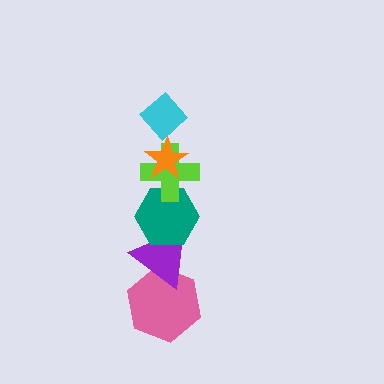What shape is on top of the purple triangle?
The teal hexagon is on top of the purple triangle.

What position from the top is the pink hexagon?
The pink hexagon is 6th from the top.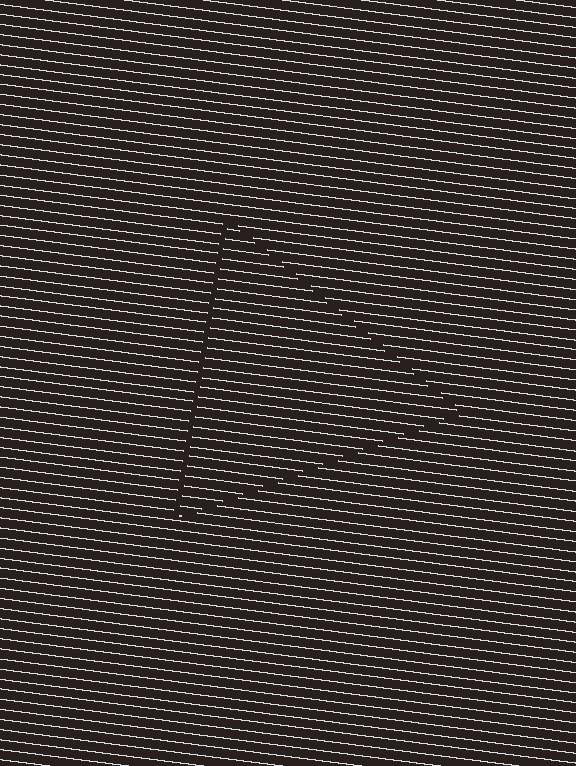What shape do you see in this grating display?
An illusory triangle. The interior of the shape contains the same grating, shifted by half a period — the contour is defined by the phase discontinuity where line-ends from the inner and outer gratings abut.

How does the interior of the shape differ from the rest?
The interior of the shape contains the same grating, shifted by half a period — the contour is defined by the phase discontinuity where line-ends from the inner and outer gratings abut.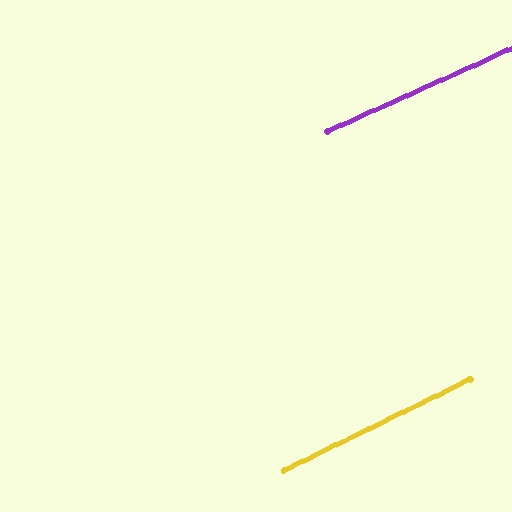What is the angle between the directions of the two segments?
Approximately 2 degrees.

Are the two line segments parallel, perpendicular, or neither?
Parallel — their directions differ by only 1.9°.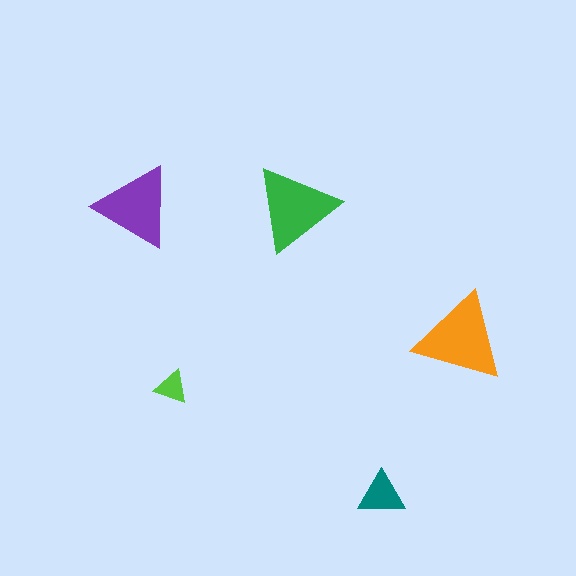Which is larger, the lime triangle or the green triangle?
The green one.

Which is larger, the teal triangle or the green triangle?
The green one.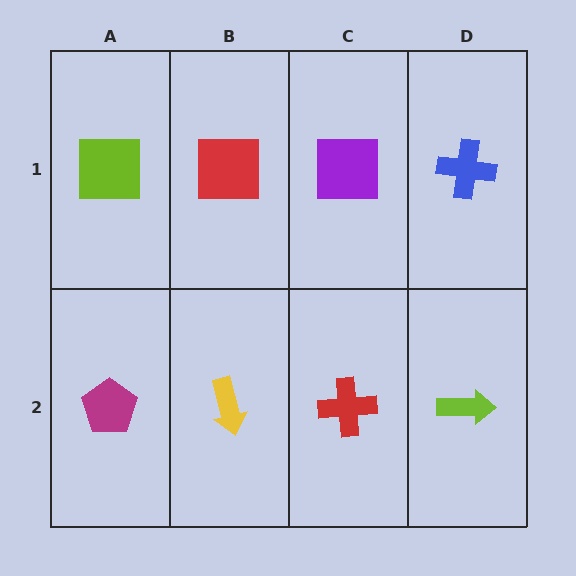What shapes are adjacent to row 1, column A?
A magenta pentagon (row 2, column A), a red square (row 1, column B).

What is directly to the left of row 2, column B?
A magenta pentagon.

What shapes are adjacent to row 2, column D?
A blue cross (row 1, column D), a red cross (row 2, column C).